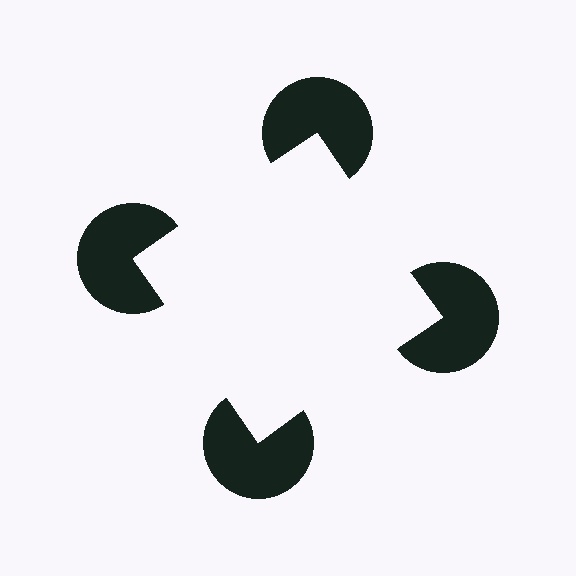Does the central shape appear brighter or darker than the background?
It typically appears slightly brighter than the background, even though no actual brightness change is drawn.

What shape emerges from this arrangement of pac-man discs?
An illusory square — its edges are inferred from the aligned wedge cuts in the pac-man discs, not physically drawn.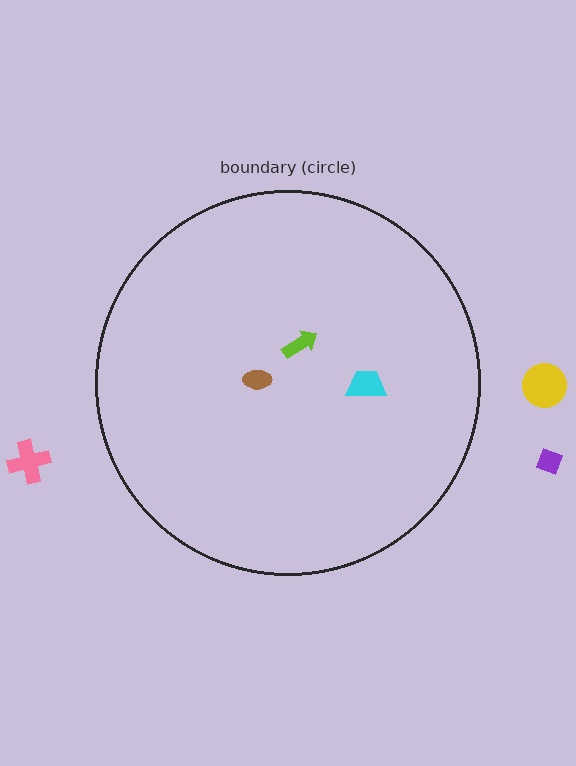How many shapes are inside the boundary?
3 inside, 3 outside.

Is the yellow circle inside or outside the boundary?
Outside.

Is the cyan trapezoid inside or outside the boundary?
Inside.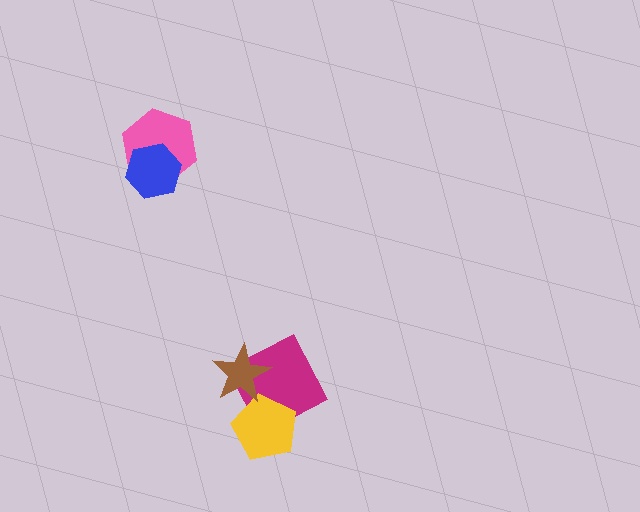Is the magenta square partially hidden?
Yes, it is partially covered by another shape.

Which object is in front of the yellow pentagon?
The brown star is in front of the yellow pentagon.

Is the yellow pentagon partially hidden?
Yes, it is partially covered by another shape.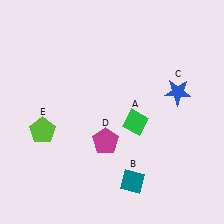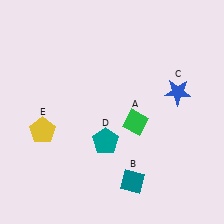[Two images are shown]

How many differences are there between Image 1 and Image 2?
There are 2 differences between the two images.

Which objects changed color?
D changed from magenta to teal. E changed from lime to yellow.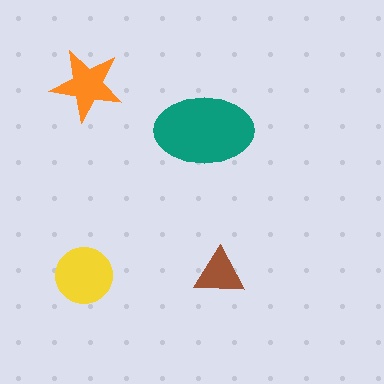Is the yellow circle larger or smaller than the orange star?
Larger.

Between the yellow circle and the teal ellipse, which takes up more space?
The teal ellipse.